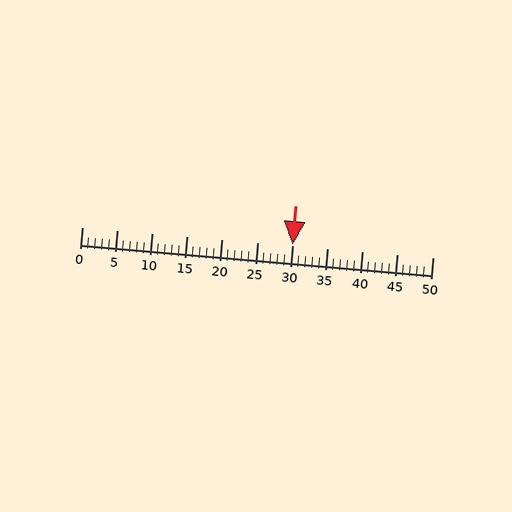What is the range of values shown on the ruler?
The ruler shows values from 0 to 50.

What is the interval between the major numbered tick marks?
The major tick marks are spaced 5 units apart.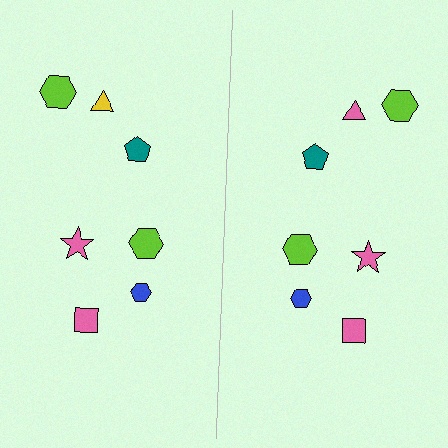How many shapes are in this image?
There are 14 shapes in this image.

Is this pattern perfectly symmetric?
No, the pattern is not perfectly symmetric. The pink triangle on the right side breaks the symmetry — its mirror counterpart is yellow.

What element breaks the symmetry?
The pink triangle on the right side breaks the symmetry — its mirror counterpart is yellow.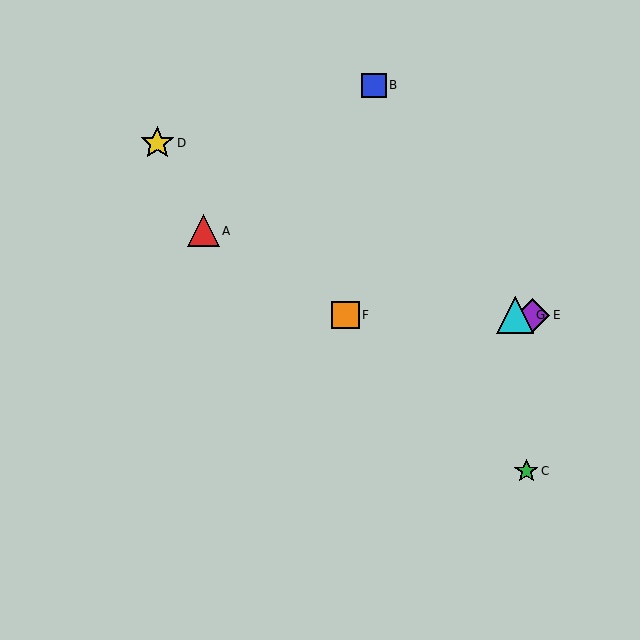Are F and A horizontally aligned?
No, F is at y≈315 and A is at y≈231.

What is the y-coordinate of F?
Object F is at y≈315.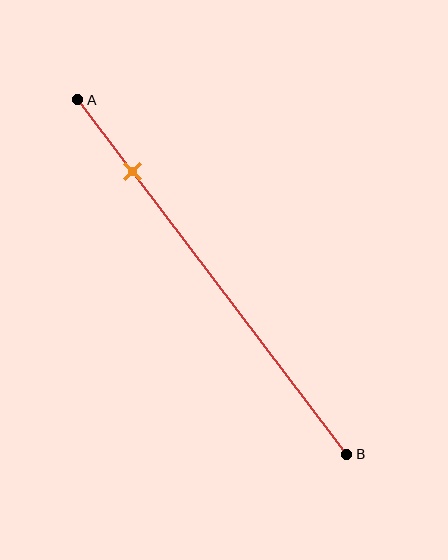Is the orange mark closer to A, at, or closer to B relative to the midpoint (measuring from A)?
The orange mark is closer to point A than the midpoint of segment AB.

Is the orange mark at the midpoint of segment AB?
No, the mark is at about 20% from A, not at the 50% midpoint.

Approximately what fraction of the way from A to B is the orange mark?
The orange mark is approximately 20% of the way from A to B.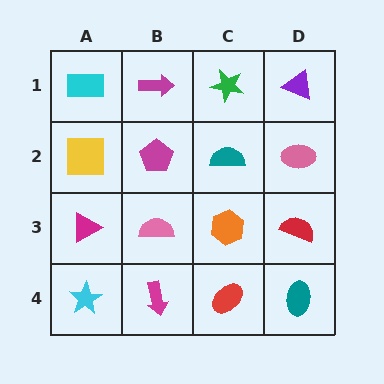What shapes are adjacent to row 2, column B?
A magenta arrow (row 1, column B), a pink semicircle (row 3, column B), a yellow square (row 2, column A), a teal semicircle (row 2, column C).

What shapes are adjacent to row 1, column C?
A teal semicircle (row 2, column C), a magenta arrow (row 1, column B), a purple triangle (row 1, column D).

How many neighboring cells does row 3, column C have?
4.